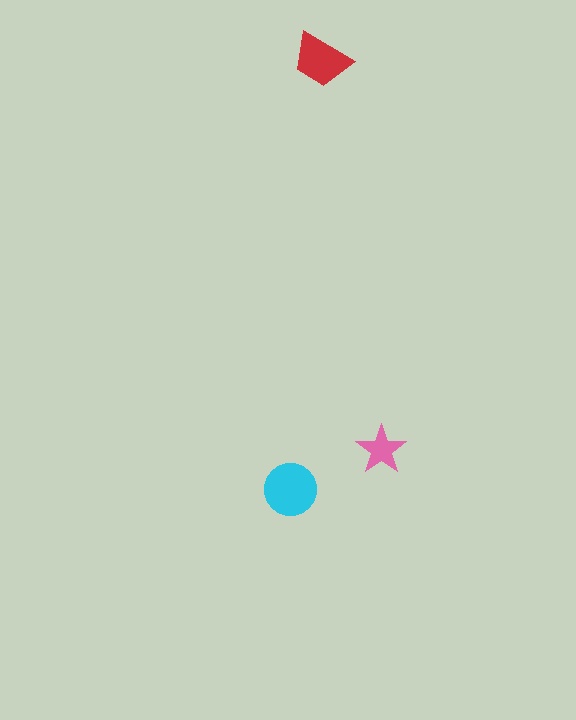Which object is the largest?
The cyan circle.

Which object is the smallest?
The pink star.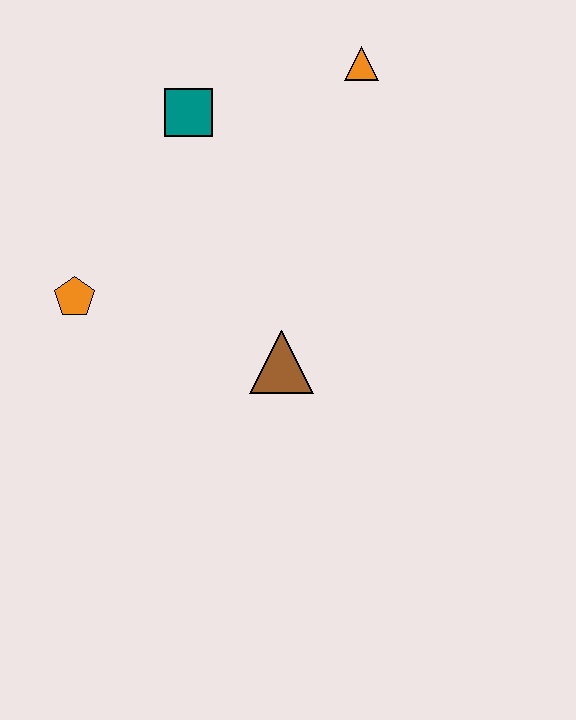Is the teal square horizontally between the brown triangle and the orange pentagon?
Yes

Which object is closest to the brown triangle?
The orange pentagon is closest to the brown triangle.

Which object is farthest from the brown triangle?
The orange triangle is farthest from the brown triangle.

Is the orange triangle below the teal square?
No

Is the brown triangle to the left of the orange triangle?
Yes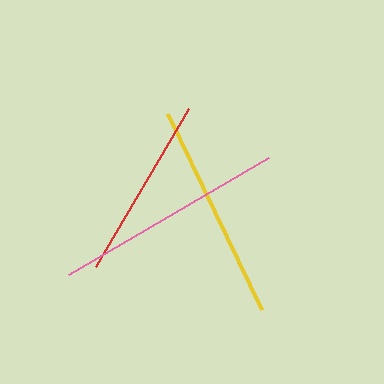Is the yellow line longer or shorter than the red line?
The yellow line is longer than the red line.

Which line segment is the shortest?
The red line is the shortest at approximately 184 pixels.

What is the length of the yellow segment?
The yellow segment is approximately 216 pixels long.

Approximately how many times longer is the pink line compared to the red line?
The pink line is approximately 1.3 times the length of the red line.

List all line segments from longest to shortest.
From longest to shortest: pink, yellow, red.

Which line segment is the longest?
The pink line is the longest at approximately 232 pixels.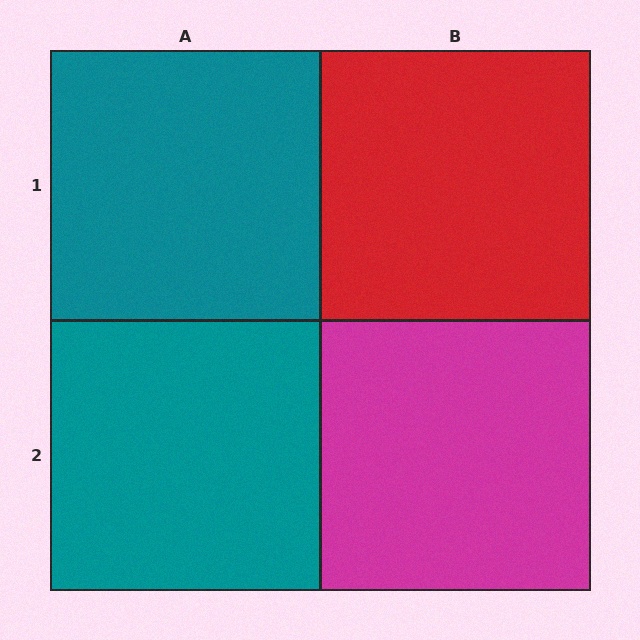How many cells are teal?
2 cells are teal.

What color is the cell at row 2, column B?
Magenta.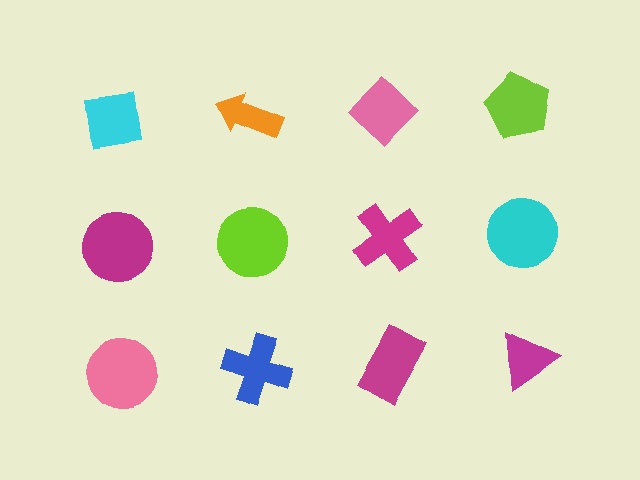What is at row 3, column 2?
A blue cross.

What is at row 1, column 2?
An orange arrow.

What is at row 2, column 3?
A magenta cross.